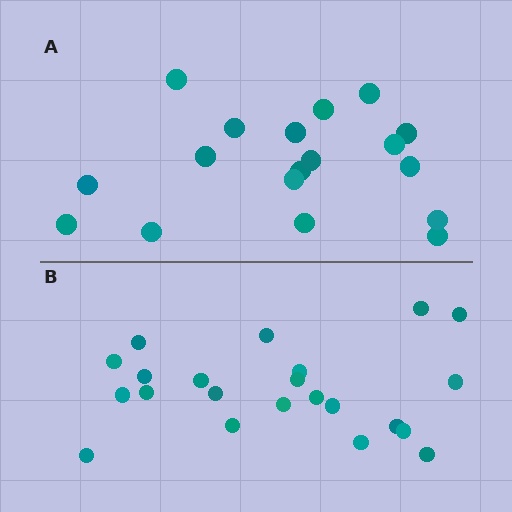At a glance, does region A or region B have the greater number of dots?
Region B (the bottom region) has more dots.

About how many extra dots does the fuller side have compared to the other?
Region B has about 4 more dots than region A.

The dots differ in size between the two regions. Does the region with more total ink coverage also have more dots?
No. Region A has more total ink coverage because its dots are larger, but region B actually contains more individual dots. Total area can be misleading — the number of items is what matters here.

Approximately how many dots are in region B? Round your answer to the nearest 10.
About 20 dots. (The exact count is 22, which rounds to 20.)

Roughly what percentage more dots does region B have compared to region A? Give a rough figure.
About 20% more.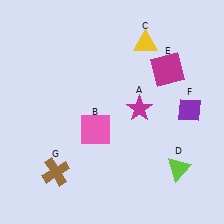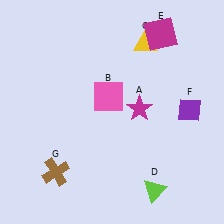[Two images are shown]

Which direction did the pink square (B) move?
The pink square (B) moved up.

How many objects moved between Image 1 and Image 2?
3 objects moved between the two images.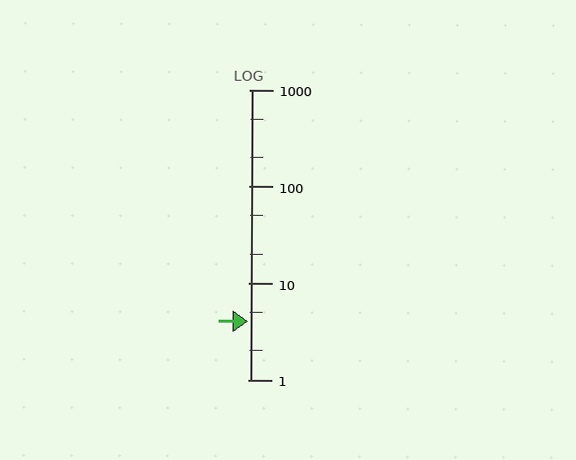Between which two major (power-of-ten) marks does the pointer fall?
The pointer is between 1 and 10.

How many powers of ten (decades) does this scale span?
The scale spans 3 decades, from 1 to 1000.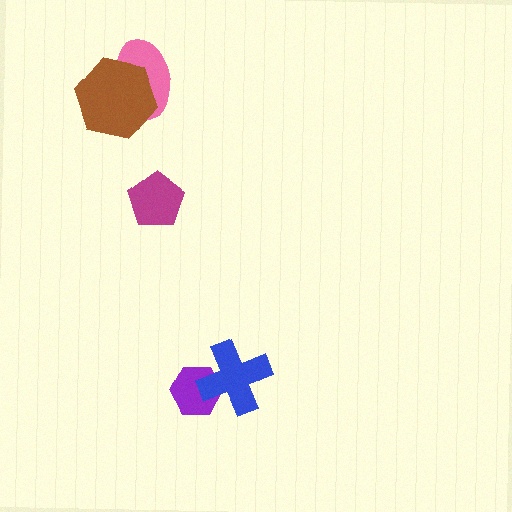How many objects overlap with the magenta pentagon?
0 objects overlap with the magenta pentagon.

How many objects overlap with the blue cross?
1 object overlaps with the blue cross.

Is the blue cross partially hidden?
No, no other shape covers it.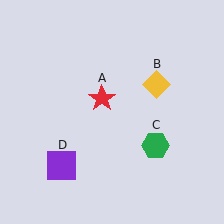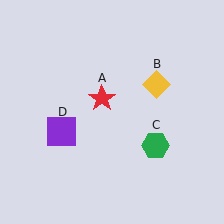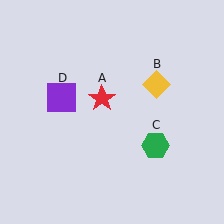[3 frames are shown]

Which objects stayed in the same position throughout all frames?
Red star (object A) and yellow diamond (object B) and green hexagon (object C) remained stationary.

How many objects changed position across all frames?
1 object changed position: purple square (object D).